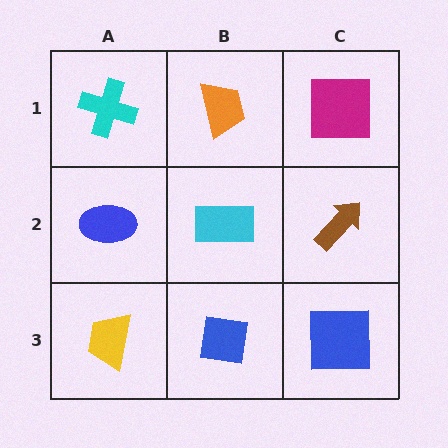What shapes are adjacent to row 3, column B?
A cyan rectangle (row 2, column B), a yellow trapezoid (row 3, column A), a blue square (row 3, column C).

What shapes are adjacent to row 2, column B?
An orange trapezoid (row 1, column B), a blue square (row 3, column B), a blue ellipse (row 2, column A), a brown arrow (row 2, column C).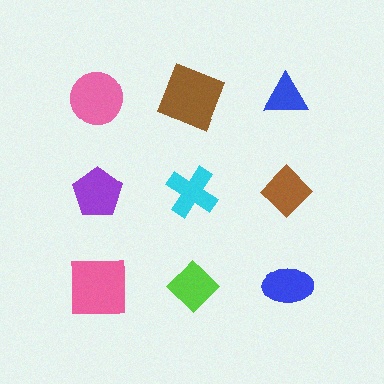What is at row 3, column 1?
A pink square.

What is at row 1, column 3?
A blue triangle.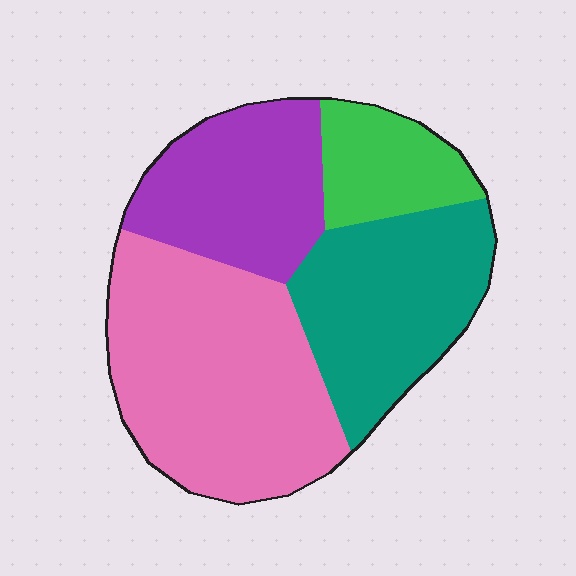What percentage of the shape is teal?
Teal covers 26% of the shape.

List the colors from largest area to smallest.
From largest to smallest: pink, teal, purple, green.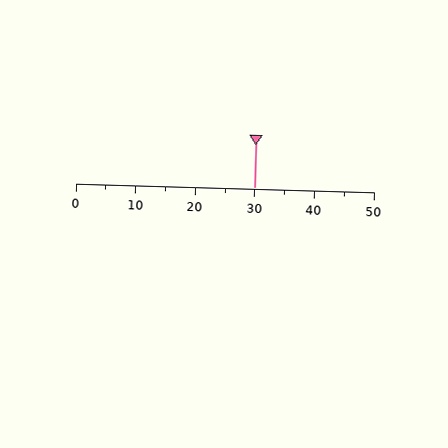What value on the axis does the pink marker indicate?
The marker indicates approximately 30.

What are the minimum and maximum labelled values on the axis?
The axis runs from 0 to 50.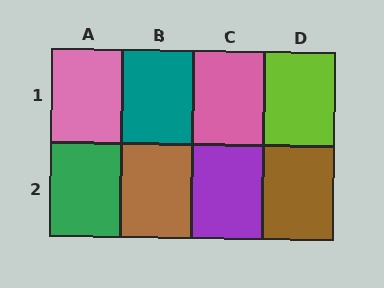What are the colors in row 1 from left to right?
Pink, teal, pink, lime.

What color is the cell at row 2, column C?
Purple.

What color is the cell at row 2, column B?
Brown.